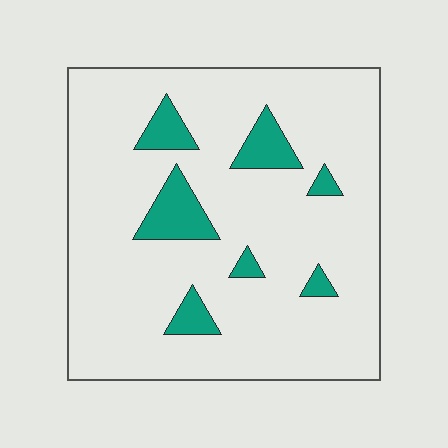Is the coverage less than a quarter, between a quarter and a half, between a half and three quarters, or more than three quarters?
Less than a quarter.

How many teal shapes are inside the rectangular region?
7.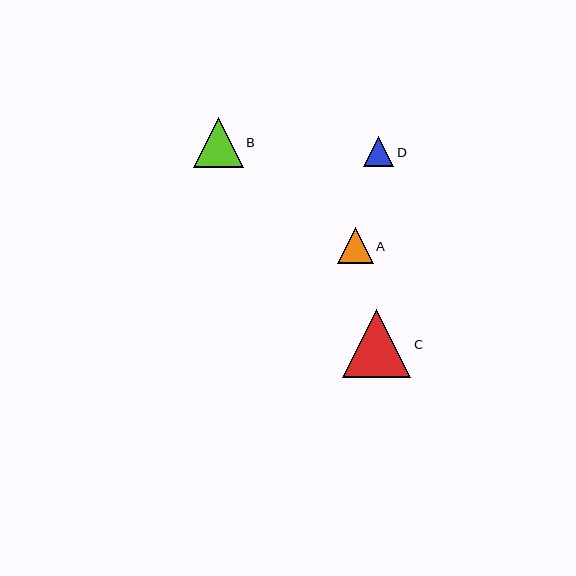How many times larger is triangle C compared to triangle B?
Triangle C is approximately 1.4 times the size of triangle B.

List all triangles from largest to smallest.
From largest to smallest: C, B, A, D.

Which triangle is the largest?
Triangle C is the largest with a size of approximately 68 pixels.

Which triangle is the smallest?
Triangle D is the smallest with a size of approximately 30 pixels.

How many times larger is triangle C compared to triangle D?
Triangle C is approximately 2.2 times the size of triangle D.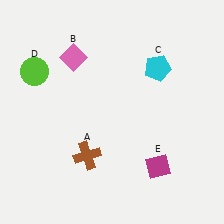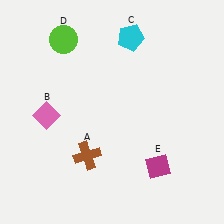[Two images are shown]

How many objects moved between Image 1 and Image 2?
3 objects moved between the two images.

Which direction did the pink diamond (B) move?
The pink diamond (B) moved down.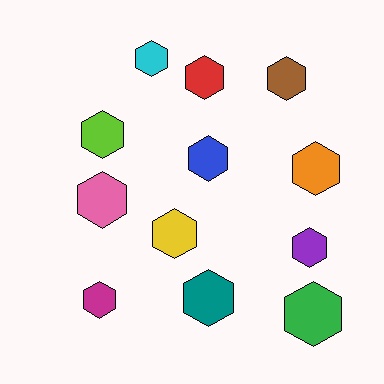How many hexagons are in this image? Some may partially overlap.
There are 12 hexagons.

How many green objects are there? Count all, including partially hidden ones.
There is 1 green object.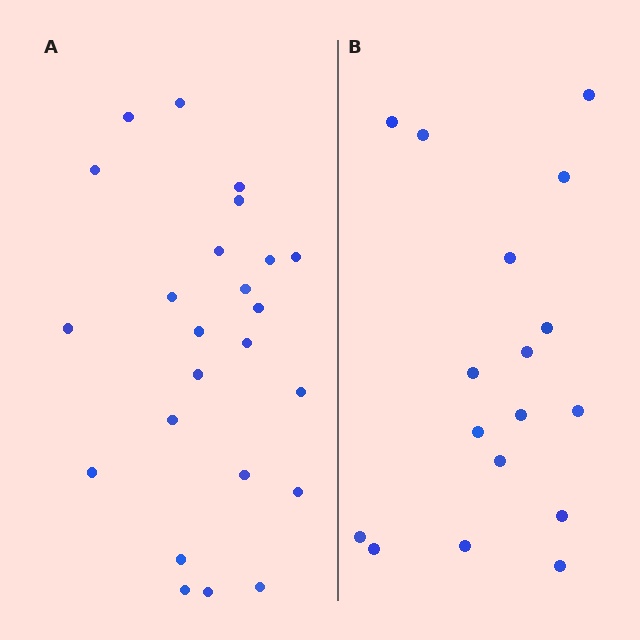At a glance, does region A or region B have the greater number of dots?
Region A (the left region) has more dots.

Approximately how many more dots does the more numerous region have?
Region A has roughly 8 or so more dots than region B.